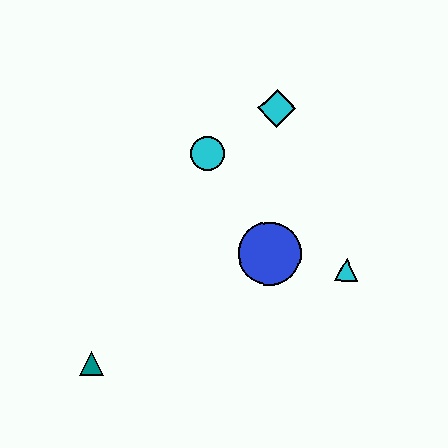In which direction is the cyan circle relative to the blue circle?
The cyan circle is above the blue circle.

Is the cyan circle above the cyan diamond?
No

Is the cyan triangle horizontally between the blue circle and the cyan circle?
No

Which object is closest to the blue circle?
The cyan triangle is closest to the blue circle.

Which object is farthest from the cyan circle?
The teal triangle is farthest from the cyan circle.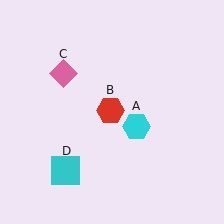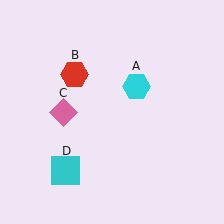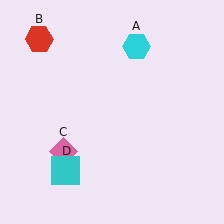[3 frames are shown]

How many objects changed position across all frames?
3 objects changed position: cyan hexagon (object A), red hexagon (object B), pink diamond (object C).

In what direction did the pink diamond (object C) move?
The pink diamond (object C) moved down.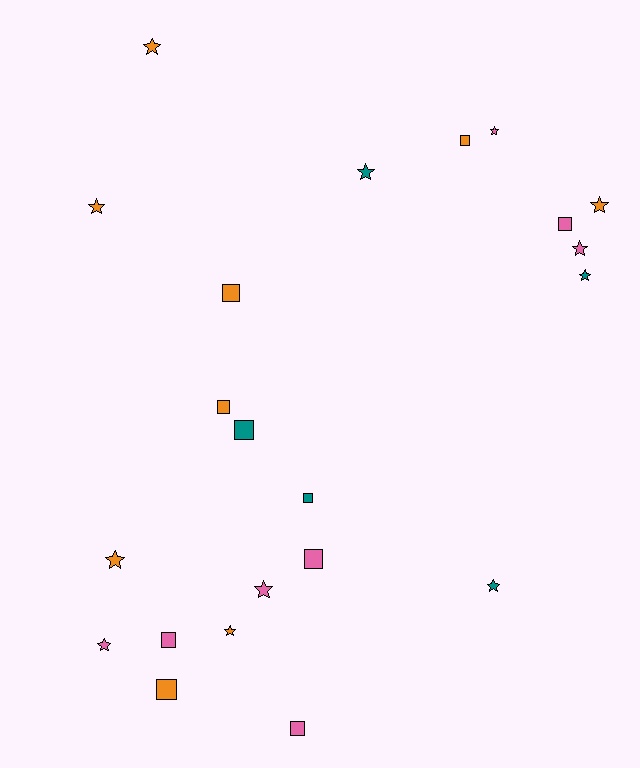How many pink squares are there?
There are 4 pink squares.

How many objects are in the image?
There are 22 objects.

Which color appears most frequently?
Orange, with 9 objects.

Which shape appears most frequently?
Star, with 12 objects.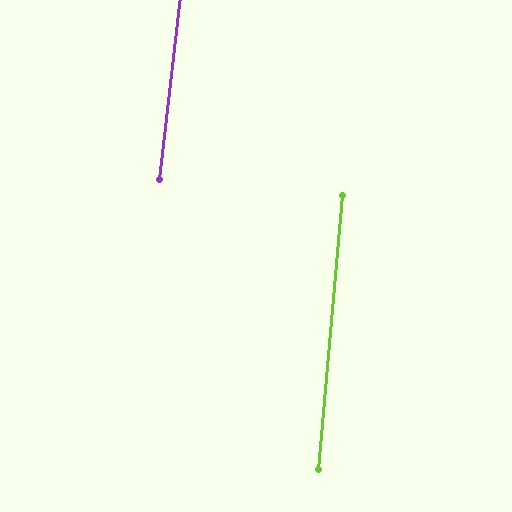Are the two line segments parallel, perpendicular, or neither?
Parallel — their directions differ by only 1.4°.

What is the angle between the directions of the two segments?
Approximately 1 degree.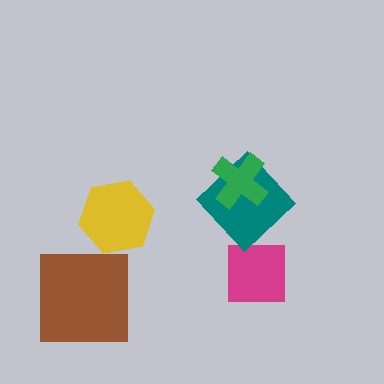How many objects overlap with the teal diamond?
1 object overlaps with the teal diamond.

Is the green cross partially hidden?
No, no other shape covers it.